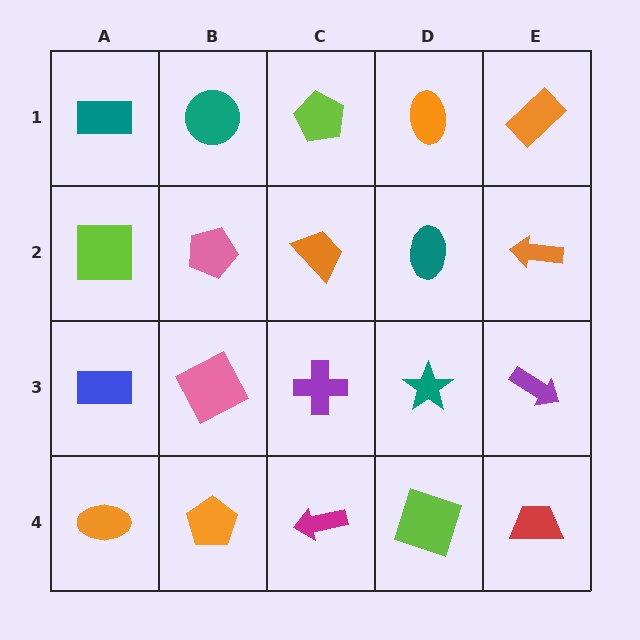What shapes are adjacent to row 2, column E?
An orange rectangle (row 1, column E), a purple arrow (row 3, column E), a teal ellipse (row 2, column D).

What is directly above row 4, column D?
A teal star.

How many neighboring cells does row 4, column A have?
2.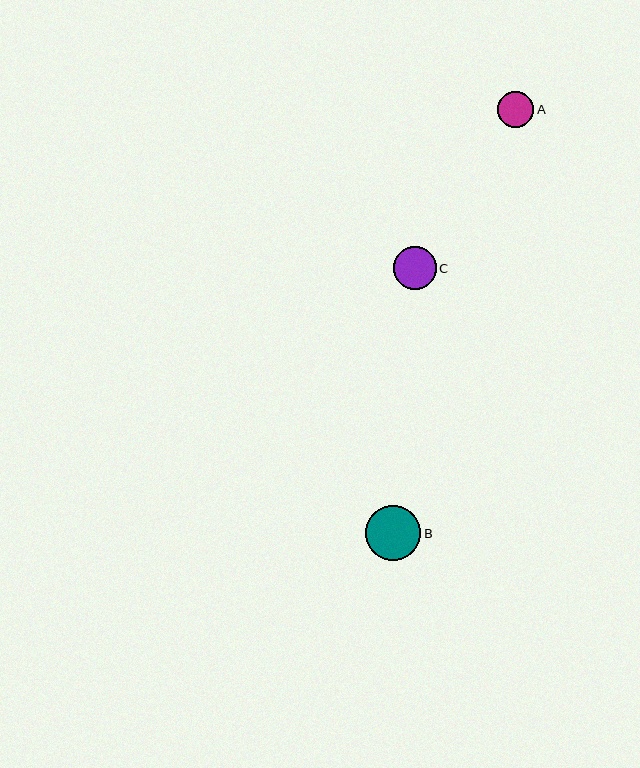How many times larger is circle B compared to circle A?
Circle B is approximately 1.5 times the size of circle A.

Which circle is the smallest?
Circle A is the smallest with a size of approximately 36 pixels.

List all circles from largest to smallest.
From largest to smallest: B, C, A.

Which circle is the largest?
Circle B is the largest with a size of approximately 55 pixels.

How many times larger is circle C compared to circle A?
Circle C is approximately 1.2 times the size of circle A.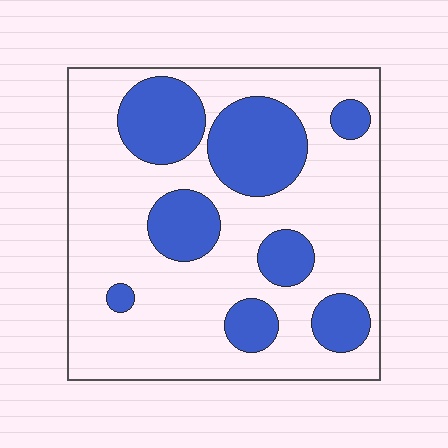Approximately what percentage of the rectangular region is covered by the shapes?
Approximately 30%.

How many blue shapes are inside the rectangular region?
8.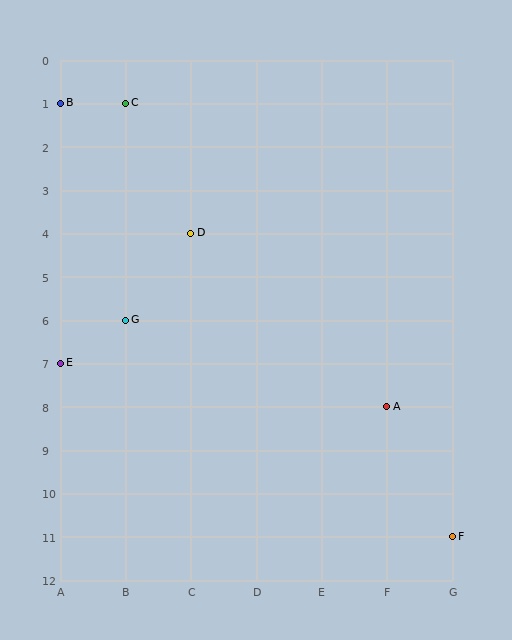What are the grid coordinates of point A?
Point A is at grid coordinates (F, 8).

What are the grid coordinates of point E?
Point E is at grid coordinates (A, 7).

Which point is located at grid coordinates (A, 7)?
Point E is at (A, 7).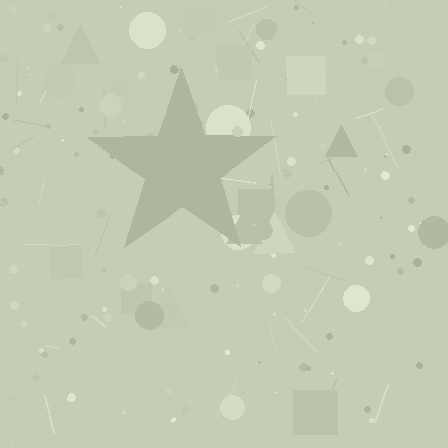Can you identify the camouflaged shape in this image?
The camouflaged shape is a star.